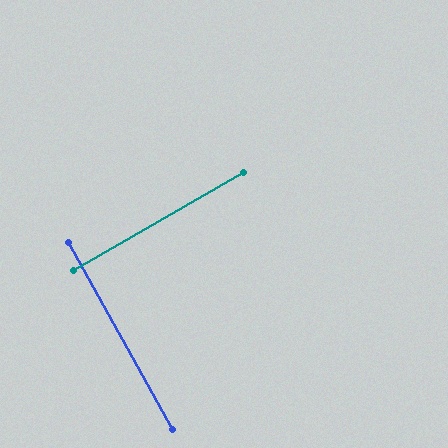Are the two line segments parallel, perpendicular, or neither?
Perpendicular — they meet at approximately 89°.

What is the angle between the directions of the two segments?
Approximately 89 degrees.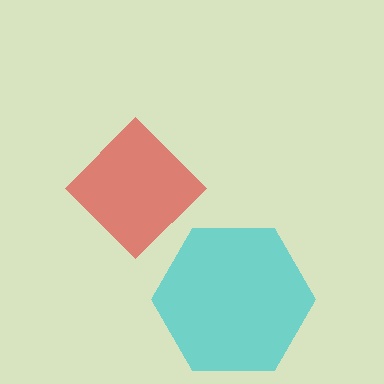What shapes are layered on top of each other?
The layered shapes are: a cyan hexagon, a red diamond.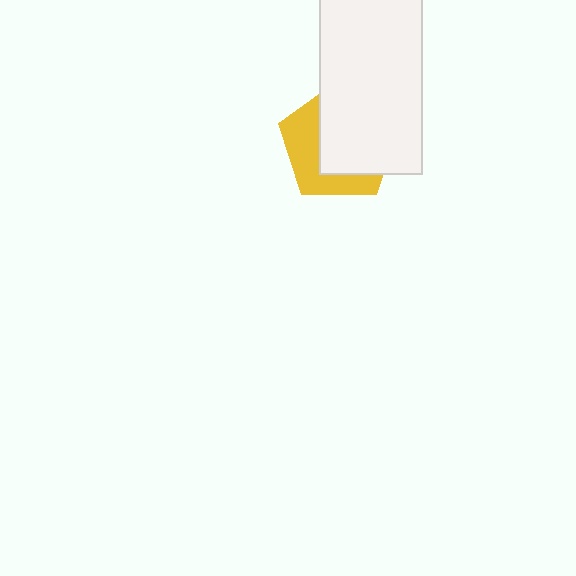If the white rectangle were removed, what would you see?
You would see the complete yellow pentagon.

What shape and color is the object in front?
The object in front is a white rectangle.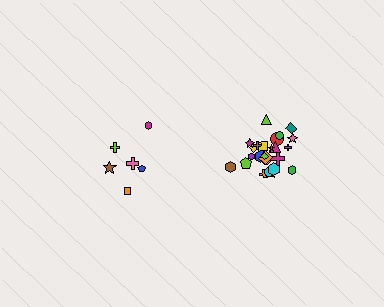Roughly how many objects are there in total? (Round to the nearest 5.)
Roughly 30 objects in total.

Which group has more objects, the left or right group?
The right group.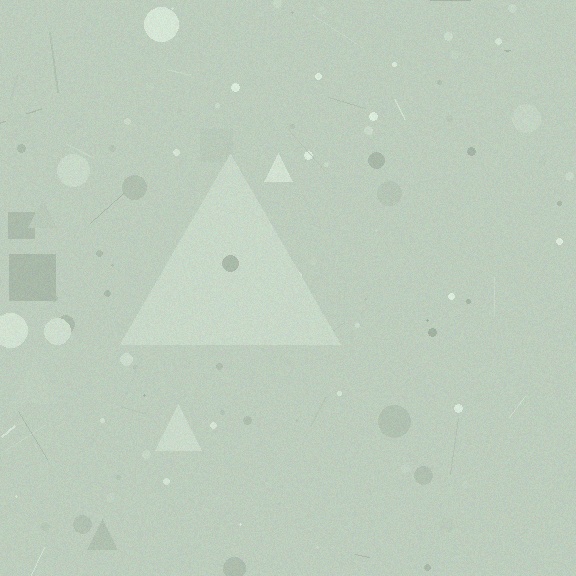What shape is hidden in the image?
A triangle is hidden in the image.